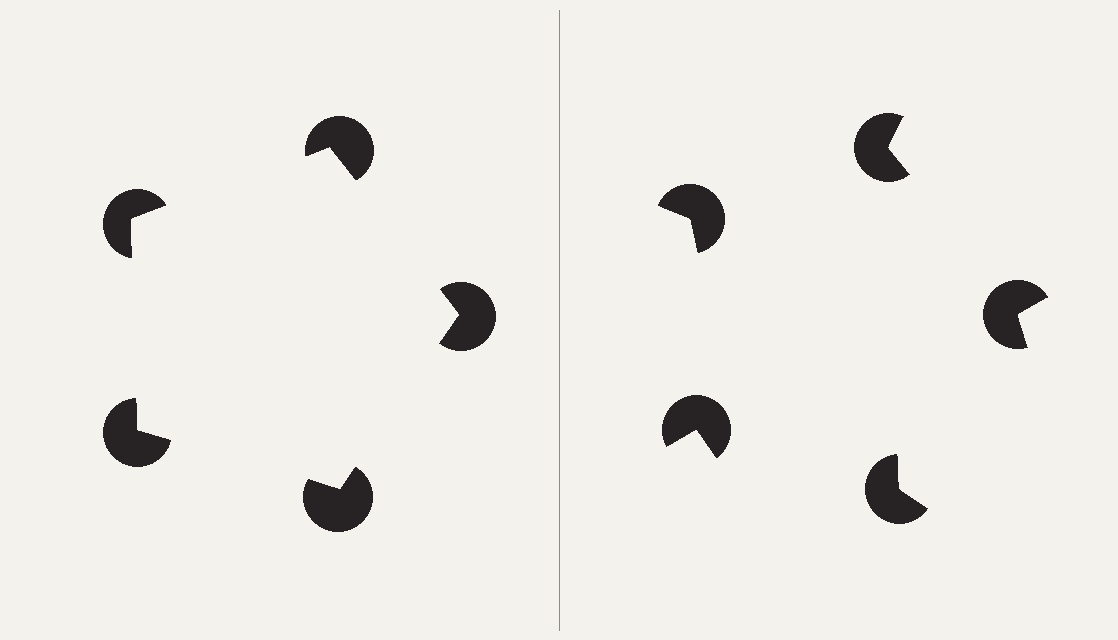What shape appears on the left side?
An illusory pentagon.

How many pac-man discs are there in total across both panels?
10 — 5 on each side.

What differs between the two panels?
The pac-man discs are positioned identically on both sides; only the wedge orientations differ. On the left they align to a pentagon; on the right they are misaligned.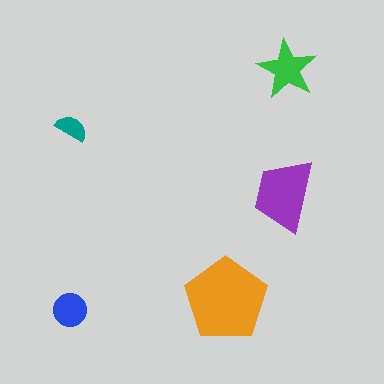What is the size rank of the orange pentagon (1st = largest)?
1st.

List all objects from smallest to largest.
The teal semicircle, the blue circle, the green star, the purple trapezoid, the orange pentagon.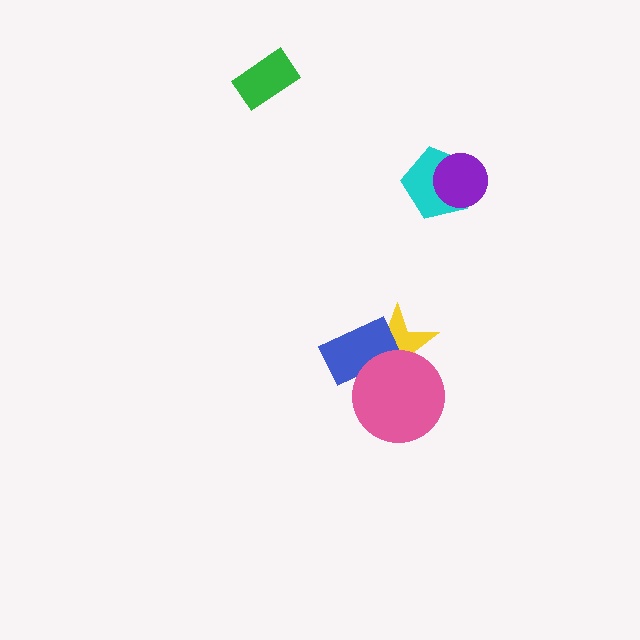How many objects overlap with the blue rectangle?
2 objects overlap with the blue rectangle.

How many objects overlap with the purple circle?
1 object overlaps with the purple circle.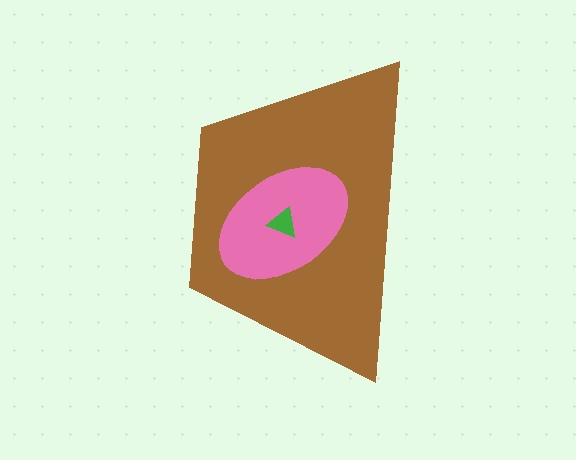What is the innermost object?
The green triangle.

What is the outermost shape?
The brown trapezoid.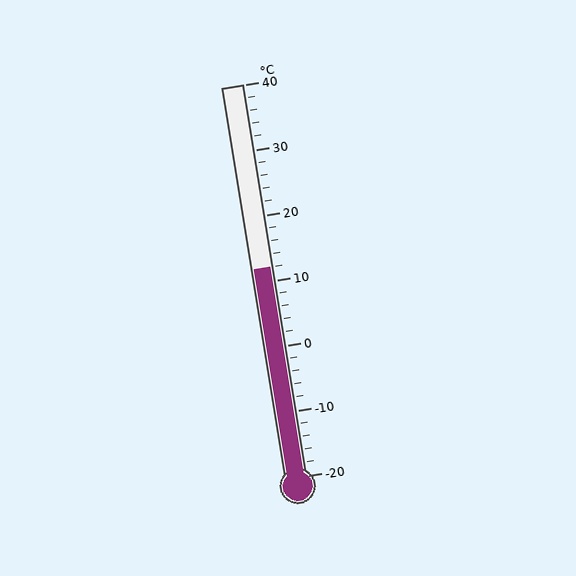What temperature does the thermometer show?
The thermometer shows approximately 12°C.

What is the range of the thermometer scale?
The thermometer scale ranges from -20°C to 40°C.